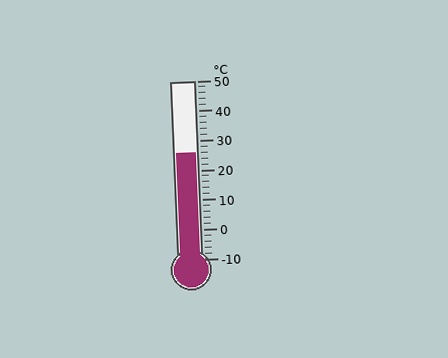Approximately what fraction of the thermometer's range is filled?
The thermometer is filled to approximately 60% of its range.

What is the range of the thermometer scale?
The thermometer scale ranges from -10°C to 50°C.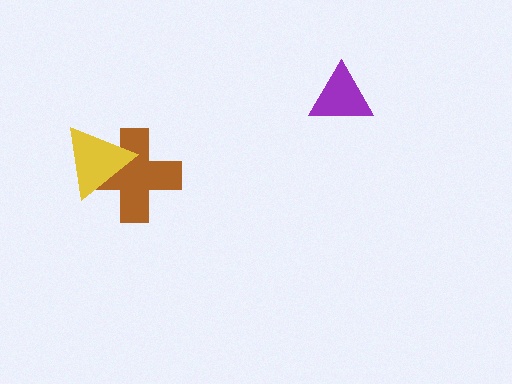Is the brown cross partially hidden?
Yes, it is partially covered by another shape.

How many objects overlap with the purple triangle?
0 objects overlap with the purple triangle.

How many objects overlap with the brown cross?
1 object overlaps with the brown cross.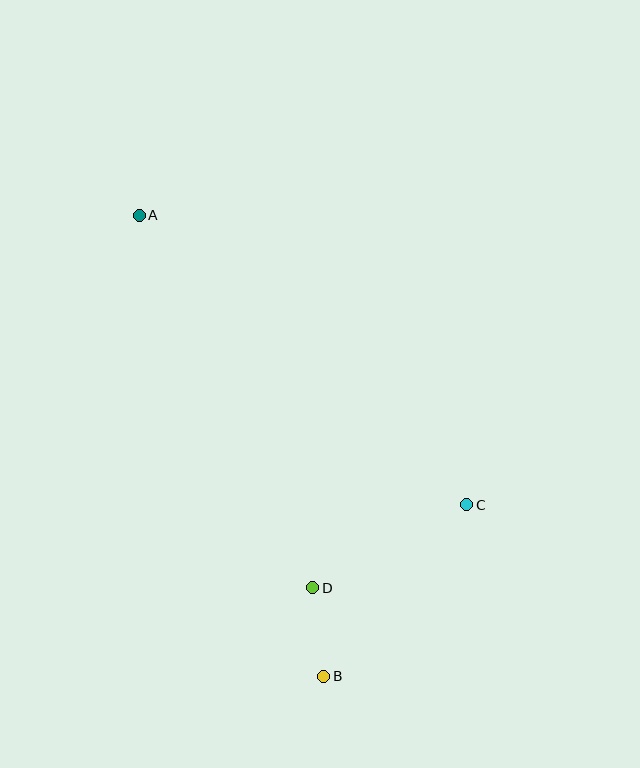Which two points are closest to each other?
Points B and D are closest to each other.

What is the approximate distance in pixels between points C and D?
The distance between C and D is approximately 175 pixels.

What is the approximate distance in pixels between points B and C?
The distance between B and C is approximately 223 pixels.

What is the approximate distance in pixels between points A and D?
The distance between A and D is approximately 411 pixels.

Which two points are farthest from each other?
Points A and B are farthest from each other.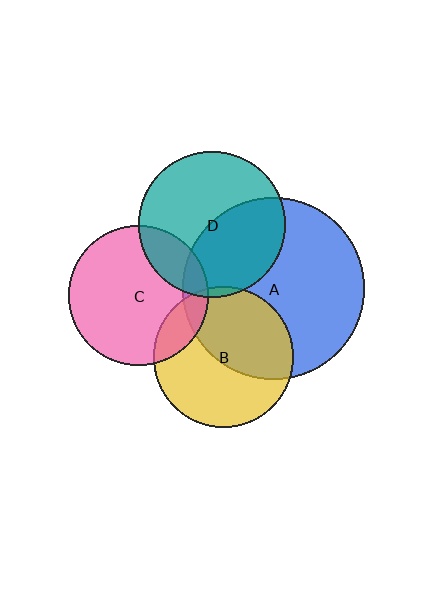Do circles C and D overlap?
Yes.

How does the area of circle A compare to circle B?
Approximately 1.7 times.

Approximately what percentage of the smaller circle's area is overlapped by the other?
Approximately 20%.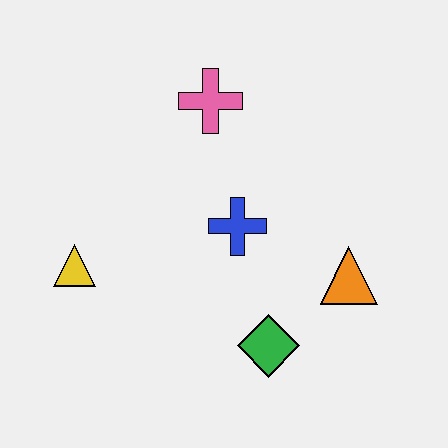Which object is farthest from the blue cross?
The yellow triangle is farthest from the blue cross.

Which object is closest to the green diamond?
The orange triangle is closest to the green diamond.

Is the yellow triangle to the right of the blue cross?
No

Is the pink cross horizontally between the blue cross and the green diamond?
No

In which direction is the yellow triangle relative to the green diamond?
The yellow triangle is to the left of the green diamond.